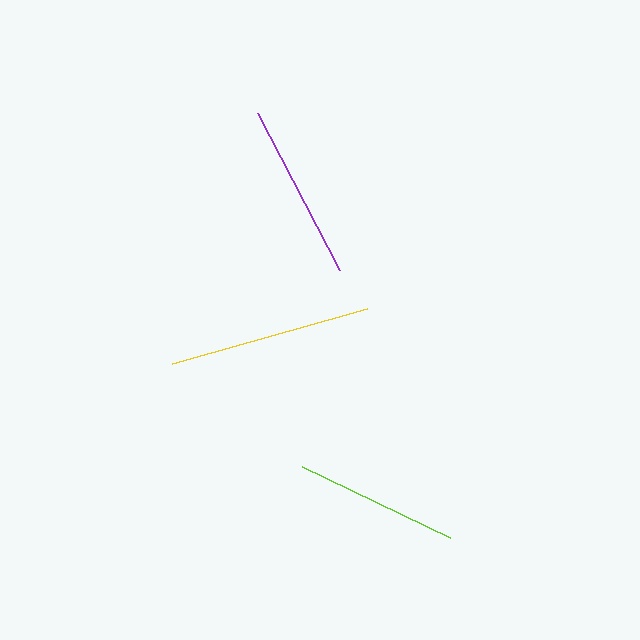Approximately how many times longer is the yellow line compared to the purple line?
The yellow line is approximately 1.1 times the length of the purple line.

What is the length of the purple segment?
The purple segment is approximately 177 pixels long.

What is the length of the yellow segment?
The yellow segment is approximately 202 pixels long.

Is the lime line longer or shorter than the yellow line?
The yellow line is longer than the lime line.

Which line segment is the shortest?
The lime line is the shortest at approximately 164 pixels.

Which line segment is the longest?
The yellow line is the longest at approximately 202 pixels.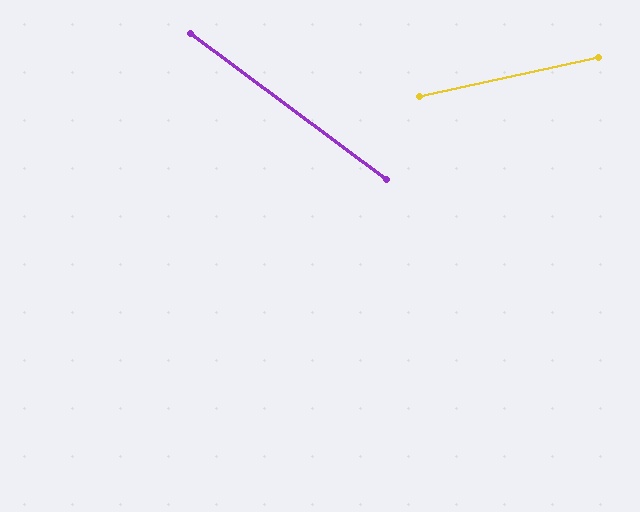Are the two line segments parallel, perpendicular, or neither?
Neither parallel nor perpendicular — they differ by about 49°.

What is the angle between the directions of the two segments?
Approximately 49 degrees.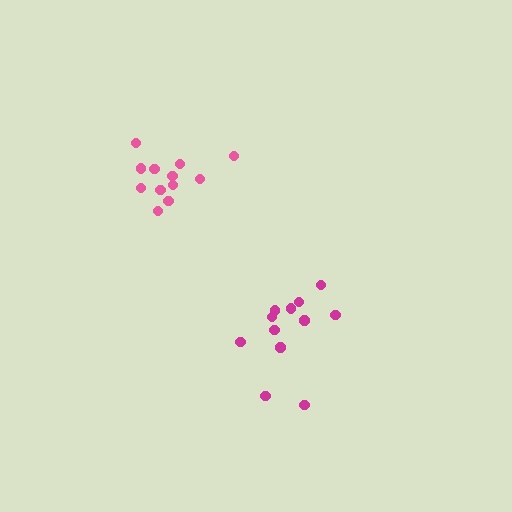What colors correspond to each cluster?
The clusters are colored: magenta, pink.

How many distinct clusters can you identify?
There are 2 distinct clusters.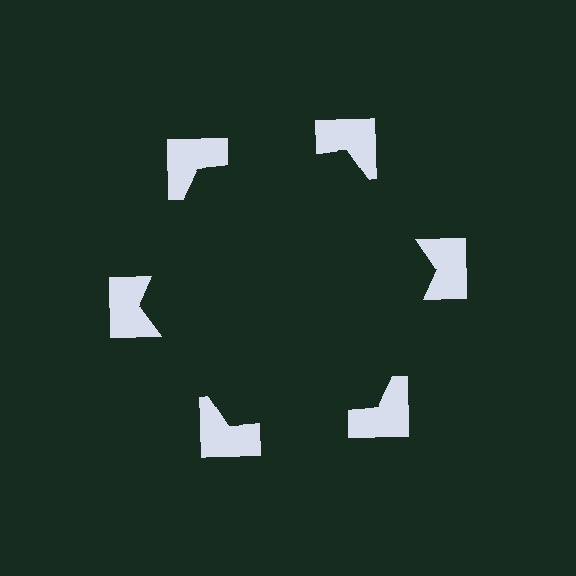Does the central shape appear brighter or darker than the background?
It typically appears slightly darker than the background, even though no actual brightness change is drawn.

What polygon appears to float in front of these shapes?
An illusory hexagon — its edges are inferred from the aligned wedge cuts in the notched squares, not physically drawn.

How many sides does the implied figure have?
6 sides.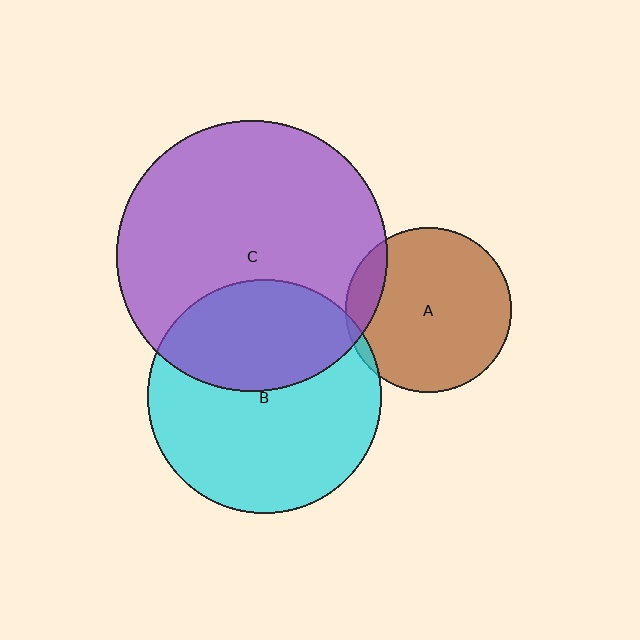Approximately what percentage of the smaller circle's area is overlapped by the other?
Approximately 5%.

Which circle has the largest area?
Circle C (purple).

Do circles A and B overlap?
Yes.